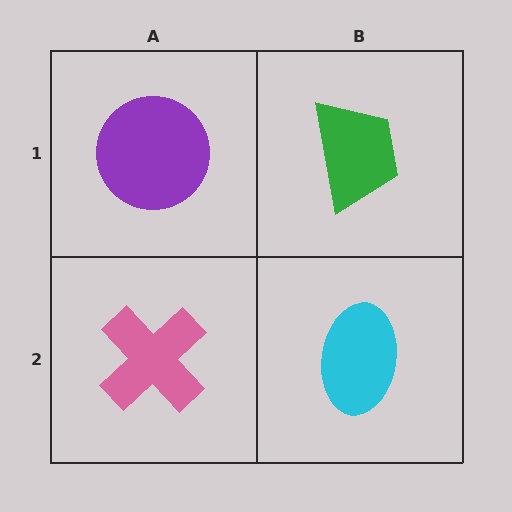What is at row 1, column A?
A purple circle.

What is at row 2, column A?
A pink cross.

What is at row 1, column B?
A green trapezoid.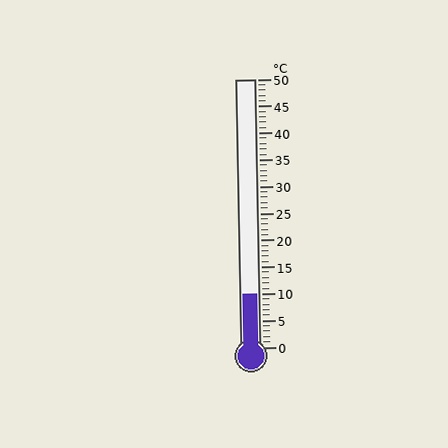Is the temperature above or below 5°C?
The temperature is above 5°C.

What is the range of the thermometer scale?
The thermometer scale ranges from 0°C to 50°C.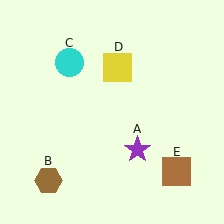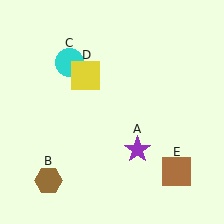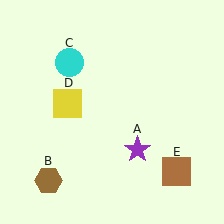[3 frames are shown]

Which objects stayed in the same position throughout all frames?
Purple star (object A) and brown hexagon (object B) and cyan circle (object C) and brown square (object E) remained stationary.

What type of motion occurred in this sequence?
The yellow square (object D) rotated counterclockwise around the center of the scene.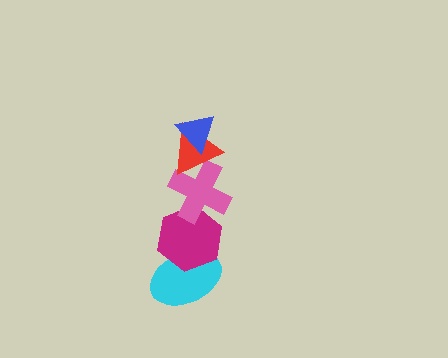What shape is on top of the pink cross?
The red triangle is on top of the pink cross.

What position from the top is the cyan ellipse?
The cyan ellipse is 5th from the top.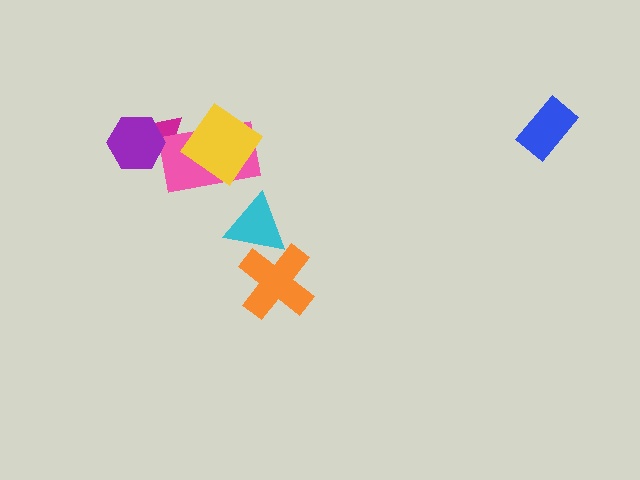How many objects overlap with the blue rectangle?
0 objects overlap with the blue rectangle.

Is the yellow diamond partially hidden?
No, no other shape covers it.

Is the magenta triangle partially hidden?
Yes, it is partially covered by another shape.